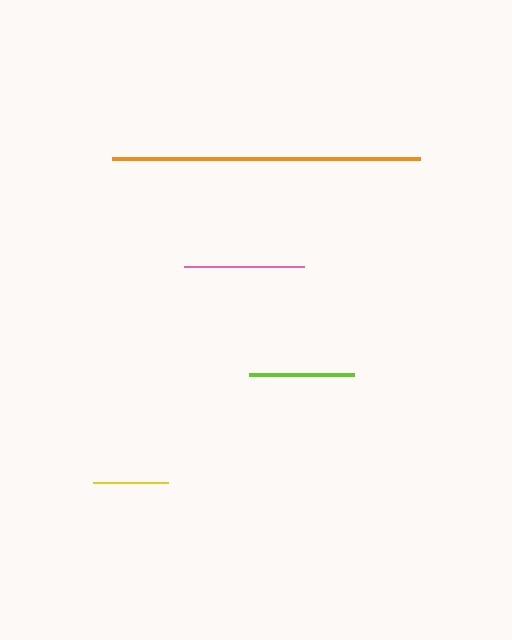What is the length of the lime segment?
The lime segment is approximately 105 pixels long.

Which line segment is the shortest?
The yellow line is the shortest at approximately 74 pixels.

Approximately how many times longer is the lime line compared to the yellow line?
The lime line is approximately 1.4 times the length of the yellow line.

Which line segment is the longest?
The orange line is the longest at approximately 308 pixels.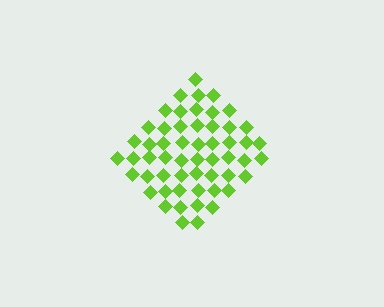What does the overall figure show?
The overall figure shows a diamond.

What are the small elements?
The small elements are diamonds.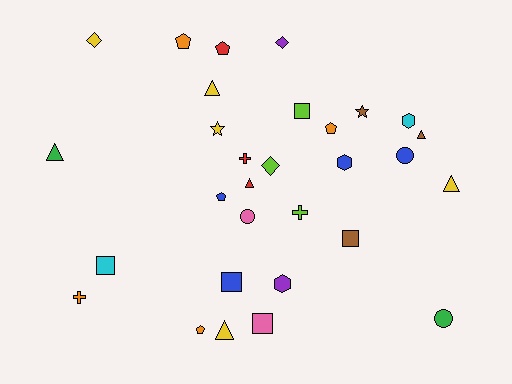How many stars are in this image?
There are 2 stars.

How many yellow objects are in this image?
There are 5 yellow objects.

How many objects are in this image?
There are 30 objects.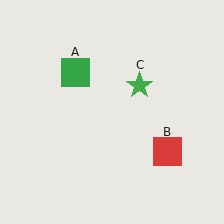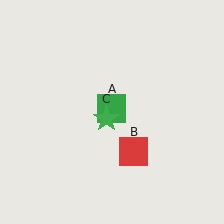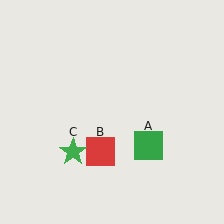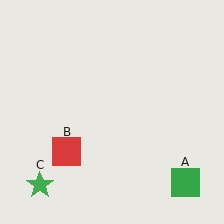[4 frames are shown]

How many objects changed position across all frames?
3 objects changed position: green square (object A), red square (object B), green star (object C).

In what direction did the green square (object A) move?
The green square (object A) moved down and to the right.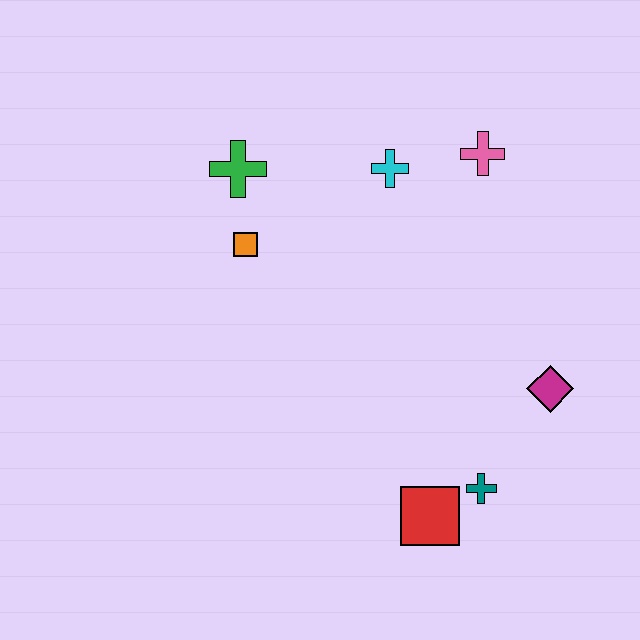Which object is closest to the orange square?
The green cross is closest to the orange square.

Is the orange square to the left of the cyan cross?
Yes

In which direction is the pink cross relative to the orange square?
The pink cross is to the right of the orange square.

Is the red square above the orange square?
No